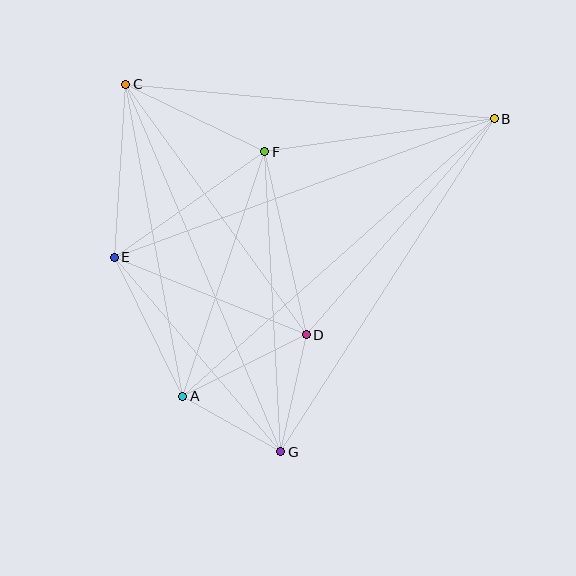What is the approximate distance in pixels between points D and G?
The distance between D and G is approximately 120 pixels.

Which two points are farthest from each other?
Points A and B are farthest from each other.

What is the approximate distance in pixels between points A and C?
The distance between A and C is approximately 317 pixels.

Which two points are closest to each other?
Points A and G are closest to each other.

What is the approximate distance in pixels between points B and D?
The distance between B and D is approximately 286 pixels.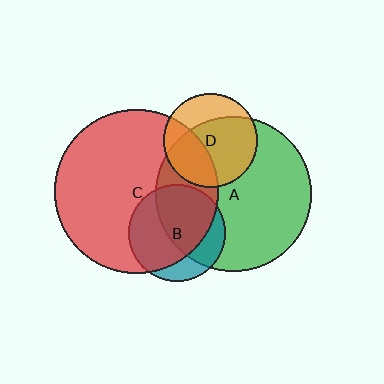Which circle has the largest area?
Circle C (red).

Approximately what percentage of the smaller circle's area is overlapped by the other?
Approximately 35%.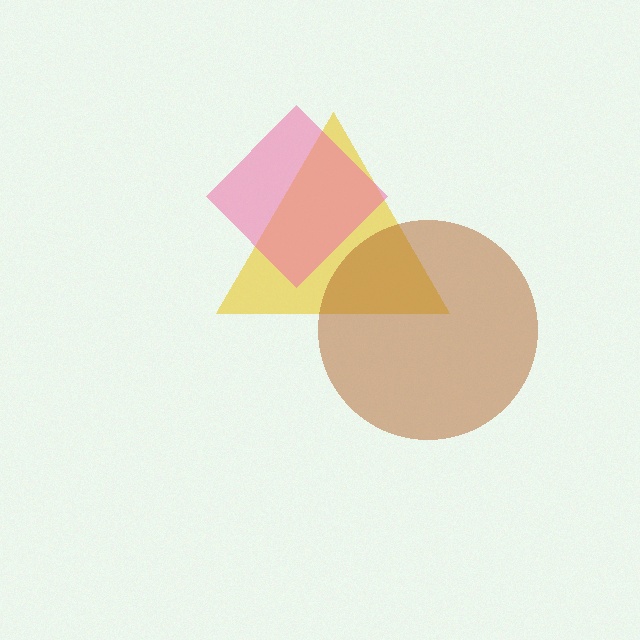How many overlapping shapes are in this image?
There are 3 overlapping shapes in the image.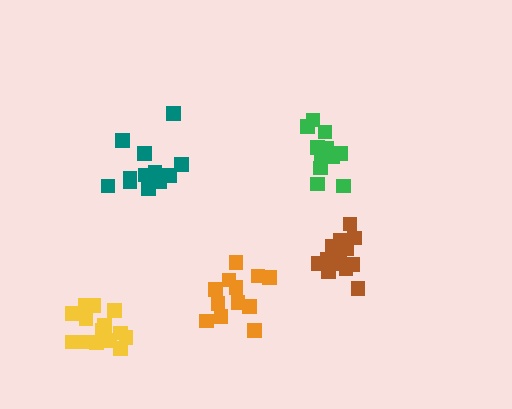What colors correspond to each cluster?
The clusters are colored: teal, green, orange, yellow, brown.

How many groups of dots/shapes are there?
There are 5 groups.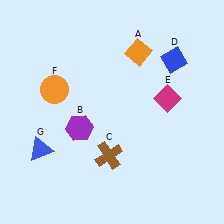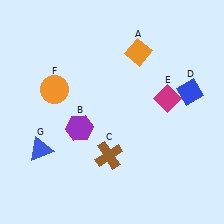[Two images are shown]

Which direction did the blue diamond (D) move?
The blue diamond (D) moved down.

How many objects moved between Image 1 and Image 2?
1 object moved between the two images.